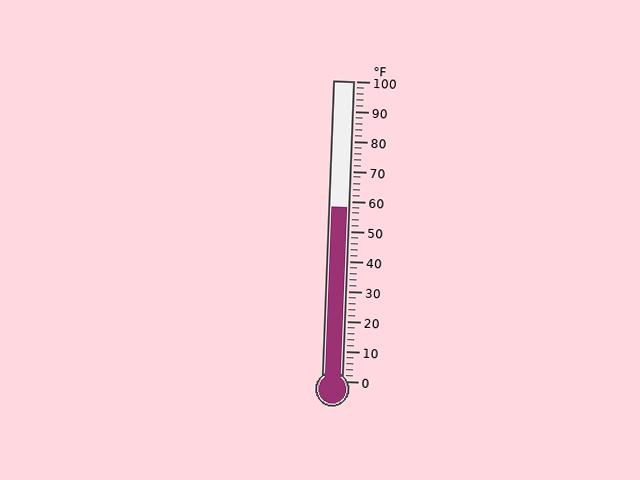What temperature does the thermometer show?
The thermometer shows approximately 58°F.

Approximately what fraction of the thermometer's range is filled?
The thermometer is filled to approximately 60% of its range.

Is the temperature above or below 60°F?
The temperature is below 60°F.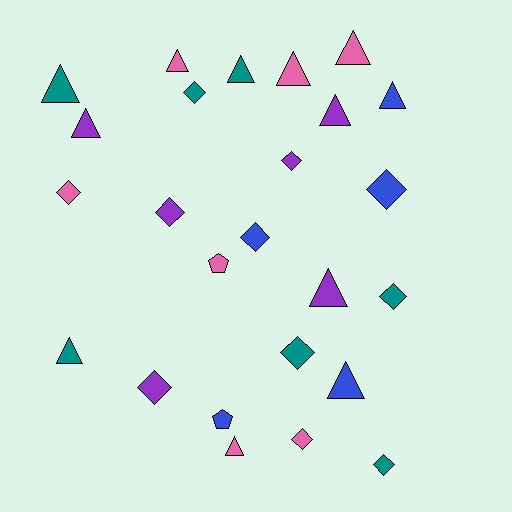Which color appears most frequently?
Teal, with 7 objects.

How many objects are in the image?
There are 25 objects.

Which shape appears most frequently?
Triangle, with 12 objects.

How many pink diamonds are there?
There are 2 pink diamonds.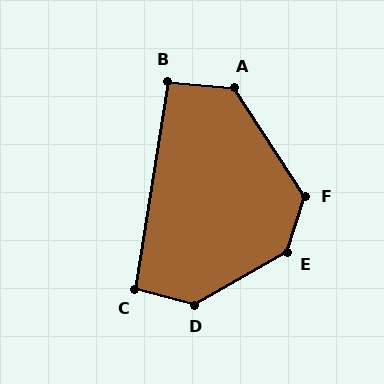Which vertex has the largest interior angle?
E, at approximately 137 degrees.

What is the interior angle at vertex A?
Approximately 128 degrees (obtuse).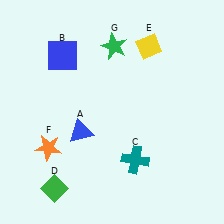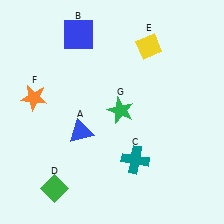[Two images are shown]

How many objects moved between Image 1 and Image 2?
3 objects moved between the two images.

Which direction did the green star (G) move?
The green star (G) moved down.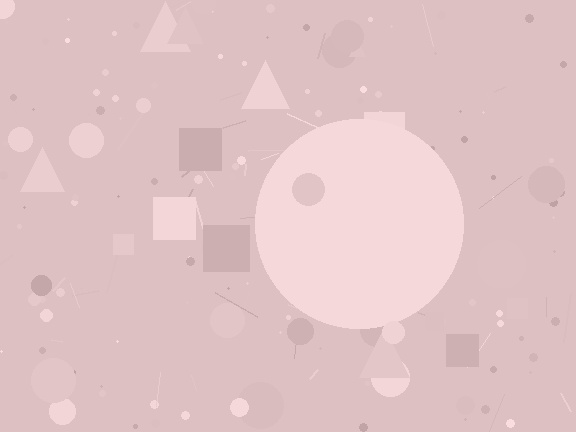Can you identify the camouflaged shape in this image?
The camouflaged shape is a circle.